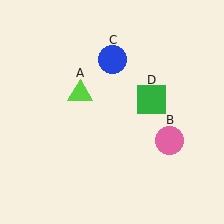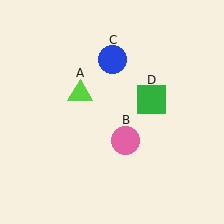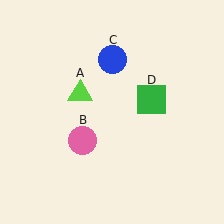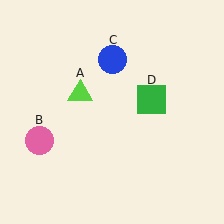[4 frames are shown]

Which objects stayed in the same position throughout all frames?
Lime triangle (object A) and blue circle (object C) and green square (object D) remained stationary.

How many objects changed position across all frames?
1 object changed position: pink circle (object B).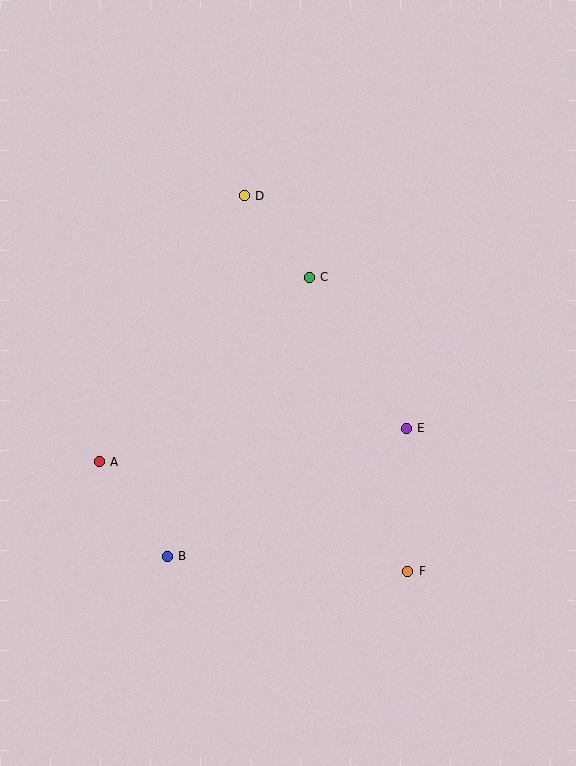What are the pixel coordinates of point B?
Point B is at (167, 556).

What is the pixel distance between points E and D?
The distance between E and D is 283 pixels.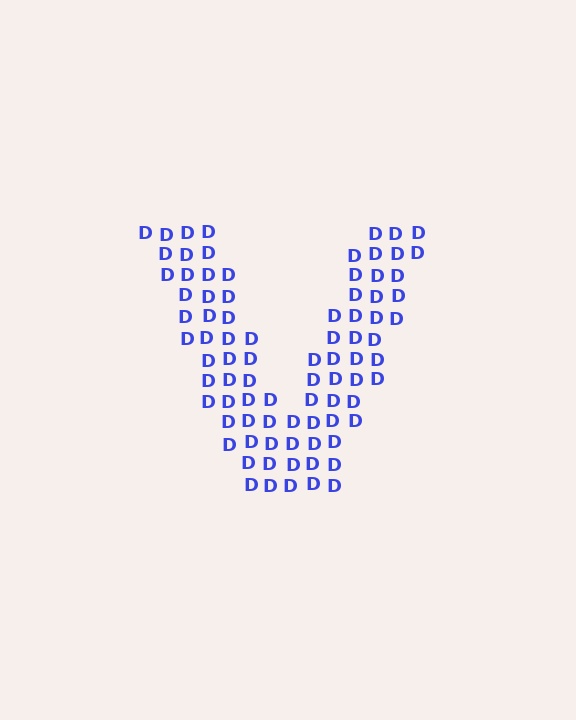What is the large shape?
The large shape is the letter V.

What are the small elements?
The small elements are letter D's.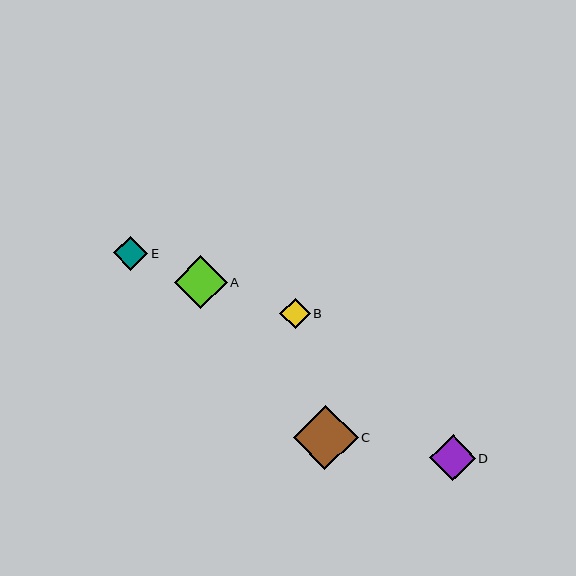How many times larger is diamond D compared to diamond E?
Diamond D is approximately 1.3 times the size of diamond E.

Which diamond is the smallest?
Diamond B is the smallest with a size of approximately 30 pixels.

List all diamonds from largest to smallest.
From largest to smallest: C, A, D, E, B.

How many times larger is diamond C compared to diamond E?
Diamond C is approximately 1.9 times the size of diamond E.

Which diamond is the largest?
Diamond C is the largest with a size of approximately 65 pixels.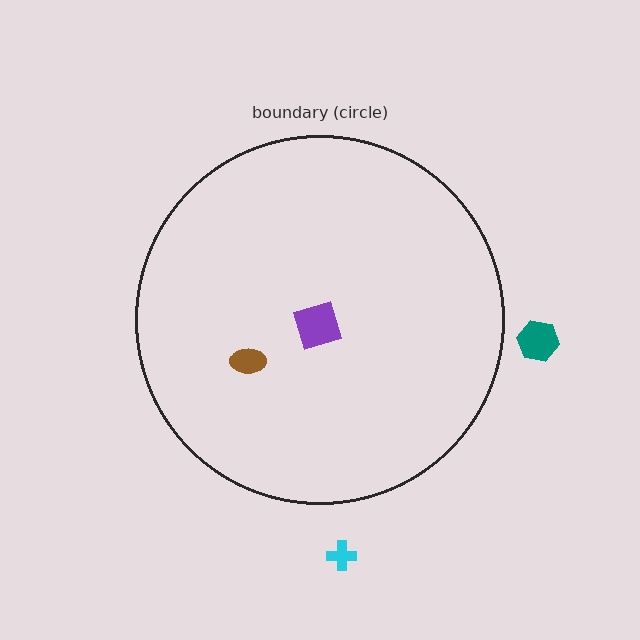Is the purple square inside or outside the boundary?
Inside.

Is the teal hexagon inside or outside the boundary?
Outside.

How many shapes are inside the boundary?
2 inside, 2 outside.